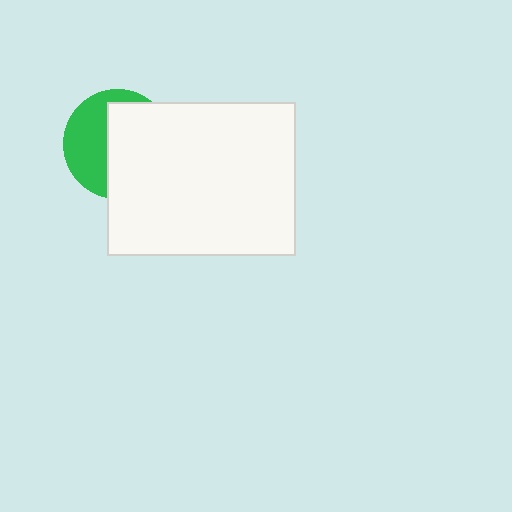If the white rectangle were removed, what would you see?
You would see the complete green circle.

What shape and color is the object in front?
The object in front is a white rectangle.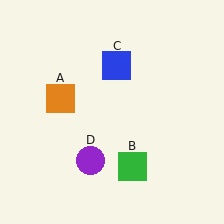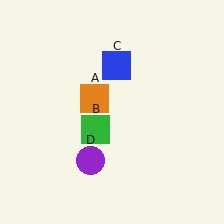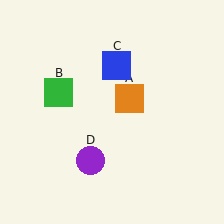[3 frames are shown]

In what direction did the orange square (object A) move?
The orange square (object A) moved right.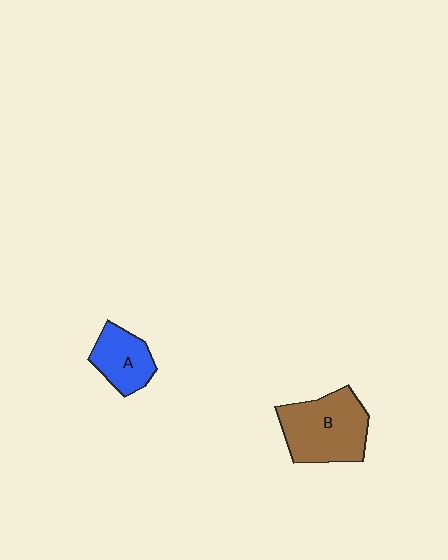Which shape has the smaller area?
Shape A (blue).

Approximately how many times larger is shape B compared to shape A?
Approximately 1.7 times.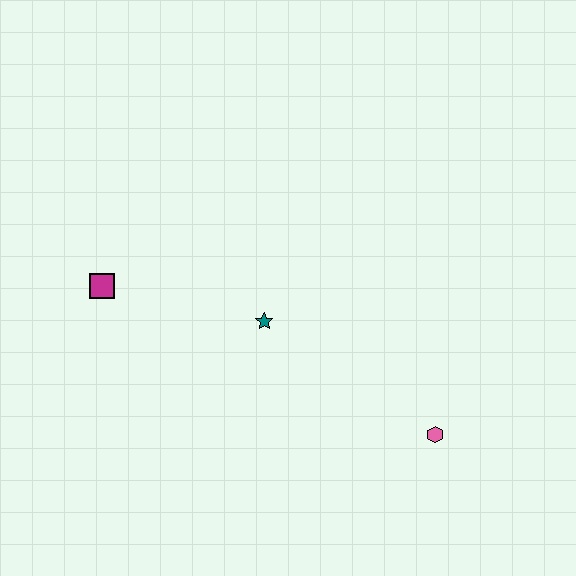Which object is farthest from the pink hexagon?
The magenta square is farthest from the pink hexagon.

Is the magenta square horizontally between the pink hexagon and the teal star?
No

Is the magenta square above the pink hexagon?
Yes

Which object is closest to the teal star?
The magenta square is closest to the teal star.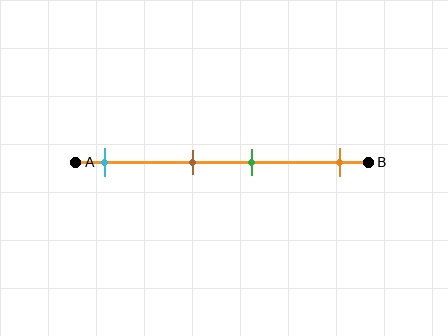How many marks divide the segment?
There are 4 marks dividing the segment.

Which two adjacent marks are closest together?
The brown and green marks are the closest adjacent pair.